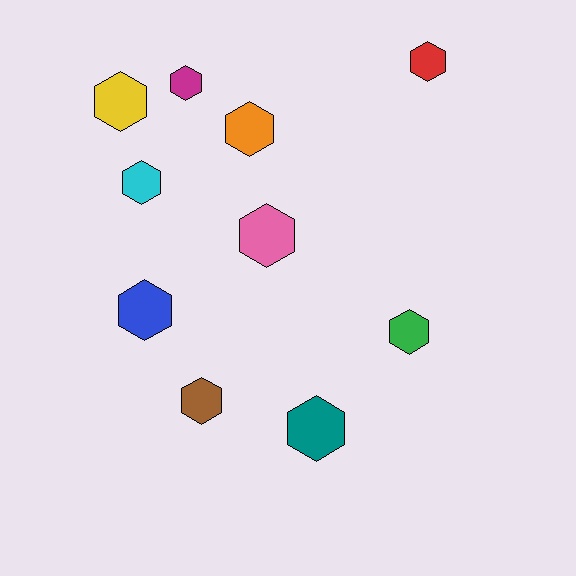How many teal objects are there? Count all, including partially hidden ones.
There is 1 teal object.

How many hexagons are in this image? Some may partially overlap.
There are 10 hexagons.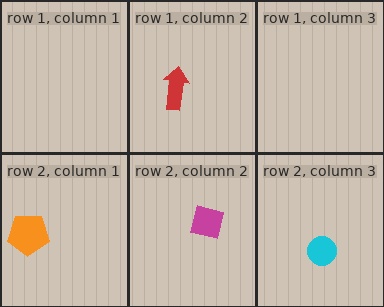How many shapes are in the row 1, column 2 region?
1.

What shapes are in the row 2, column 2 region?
The magenta square.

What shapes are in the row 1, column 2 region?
The red arrow.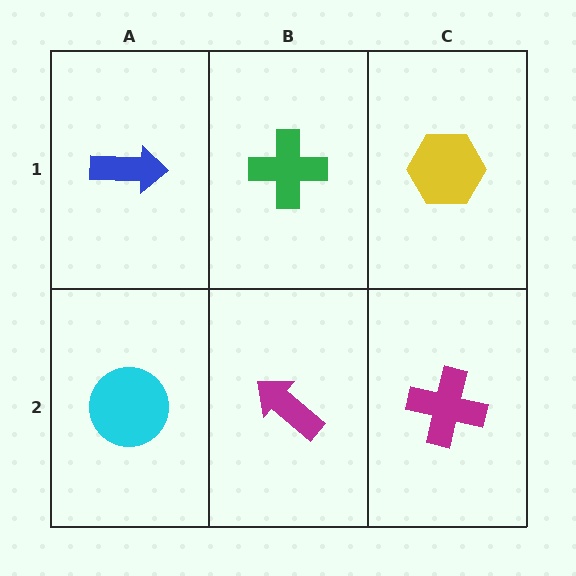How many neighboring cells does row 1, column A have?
2.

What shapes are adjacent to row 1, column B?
A magenta arrow (row 2, column B), a blue arrow (row 1, column A), a yellow hexagon (row 1, column C).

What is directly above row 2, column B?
A green cross.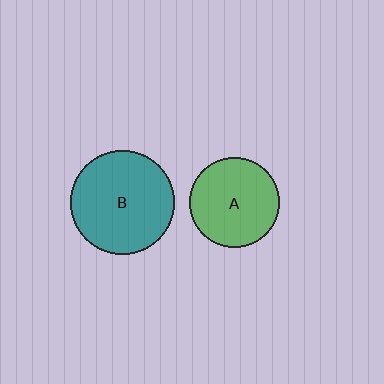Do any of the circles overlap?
No, none of the circles overlap.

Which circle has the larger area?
Circle B (teal).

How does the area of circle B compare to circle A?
Approximately 1.3 times.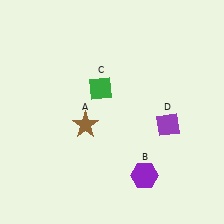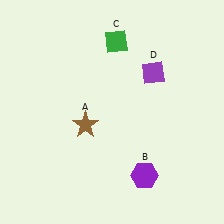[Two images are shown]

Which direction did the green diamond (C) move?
The green diamond (C) moved up.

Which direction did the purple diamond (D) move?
The purple diamond (D) moved up.